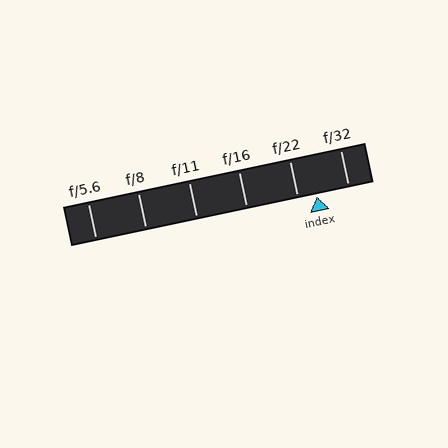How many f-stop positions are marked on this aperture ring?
There are 6 f-stop positions marked.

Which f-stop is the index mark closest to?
The index mark is closest to f/22.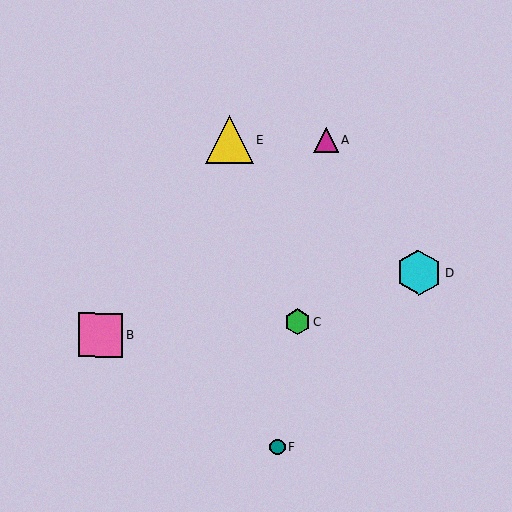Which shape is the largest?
The yellow triangle (labeled E) is the largest.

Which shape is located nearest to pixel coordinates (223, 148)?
The yellow triangle (labeled E) at (230, 139) is nearest to that location.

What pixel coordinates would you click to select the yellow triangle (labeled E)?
Click at (230, 139) to select the yellow triangle E.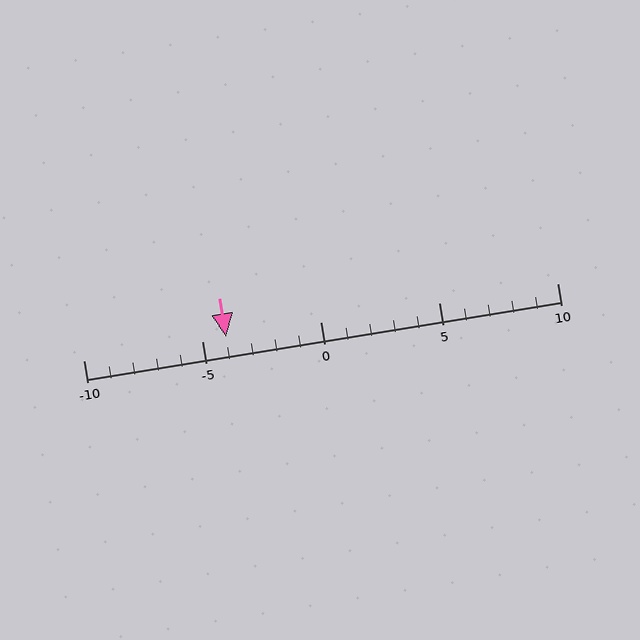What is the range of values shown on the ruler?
The ruler shows values from -10 to 10.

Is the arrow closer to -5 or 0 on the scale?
The arrow is closer to -5.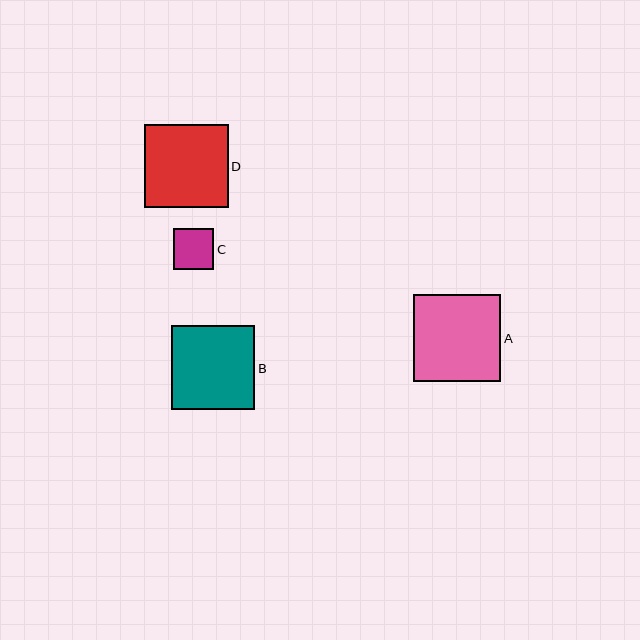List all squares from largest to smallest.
From largest to smallest: A, B, D, C.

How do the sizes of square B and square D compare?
Square B and square D are approximately the same size.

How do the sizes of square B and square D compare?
Square B and square D are approximately the same size.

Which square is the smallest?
Square C is the smallest with a size of approximately 41 pixels.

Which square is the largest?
Square A is the largest with a size of approximately 87 pixels.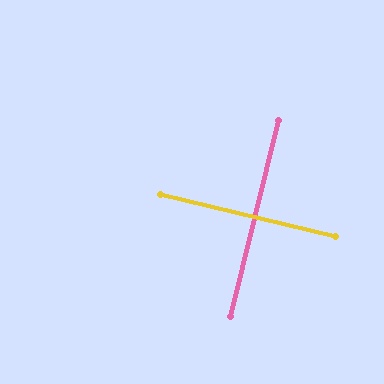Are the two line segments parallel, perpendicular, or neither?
Perpendicular — they meet at approximately 90°.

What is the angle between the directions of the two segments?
Approximately 90 degrees.